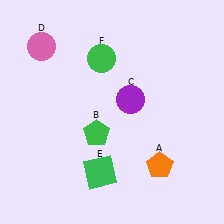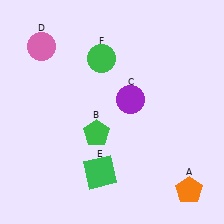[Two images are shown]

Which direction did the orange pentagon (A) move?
The orange pentagon (A) moved right.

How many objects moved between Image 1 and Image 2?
1 object moved between the two images.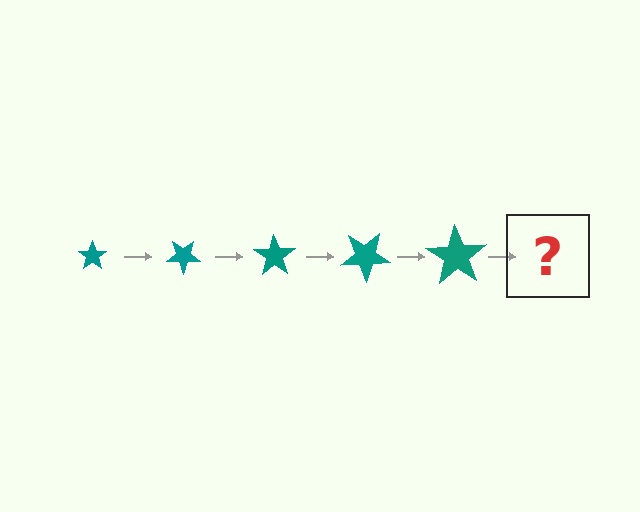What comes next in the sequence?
The next element should be a star, larger than the previous one and rotated 175 degrees from the start.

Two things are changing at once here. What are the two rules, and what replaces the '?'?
The two rules are that the star grows larger each step and it rotates 35 degrees each step. The '?' should be a star, larger than the previous one and rotated 175 degrees from the start.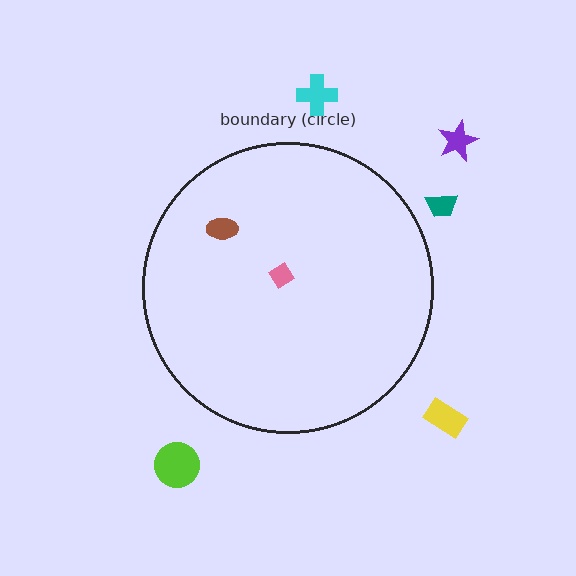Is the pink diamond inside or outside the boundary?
Inside.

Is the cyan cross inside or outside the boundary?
Outside.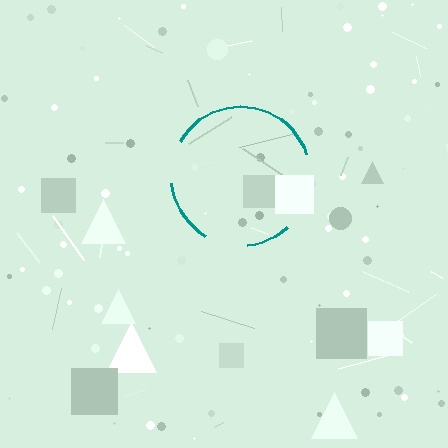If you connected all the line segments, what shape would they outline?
They would outline a circle.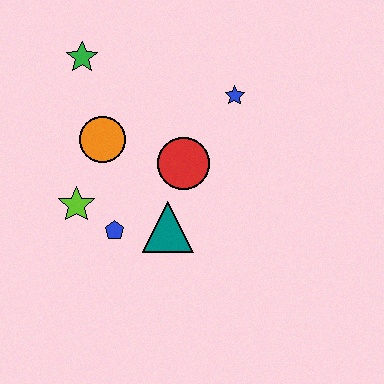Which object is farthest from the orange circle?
The blue star is farthest from the orange circle.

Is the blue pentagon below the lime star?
Yes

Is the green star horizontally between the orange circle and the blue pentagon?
No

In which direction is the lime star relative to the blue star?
The lime star is to the left of the blue star.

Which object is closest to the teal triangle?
The blue pentagon is closest to the teal triangle.